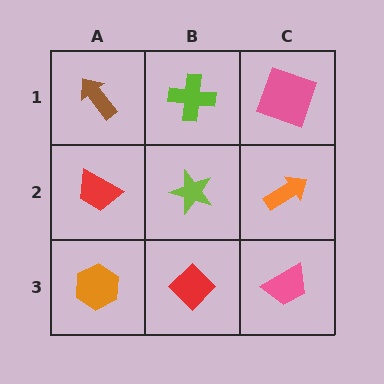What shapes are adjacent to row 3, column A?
A red trapezoid (row 2, column A), a red diamond (row 3, column B).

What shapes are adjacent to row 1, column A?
A red trapezoid (row 2, column A), a lime cross (row 1, column B).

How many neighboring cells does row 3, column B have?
3.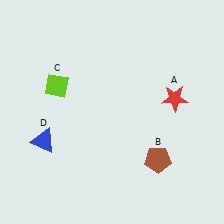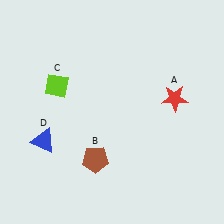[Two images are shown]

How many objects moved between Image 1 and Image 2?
1 object moved between the two images.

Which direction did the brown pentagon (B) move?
The brown pentagon (B) moved left.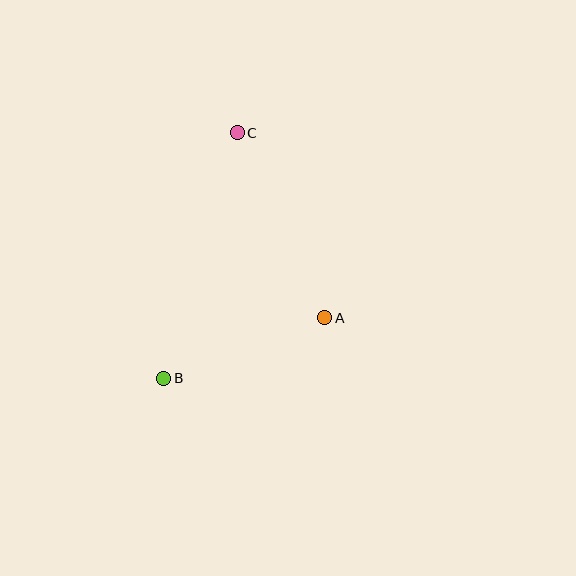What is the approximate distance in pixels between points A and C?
The distance between A and C is approximately 205 pixels.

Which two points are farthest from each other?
Points B and C are farthest from each other.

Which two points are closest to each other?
Points A and B are closest to each other.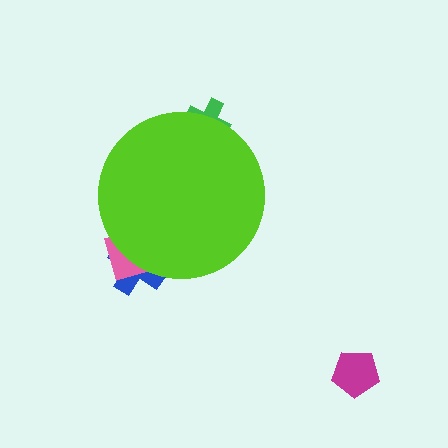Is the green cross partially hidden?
Yes, the green cross is partially hidden behind the lime circle.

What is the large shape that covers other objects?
A lime circle.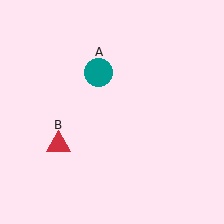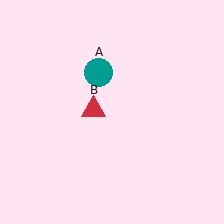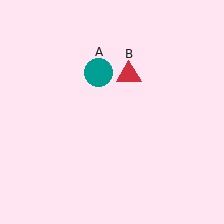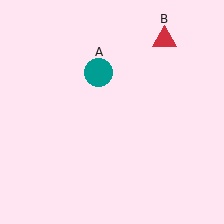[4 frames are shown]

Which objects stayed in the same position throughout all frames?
Teal circle (object A) remained stationary.